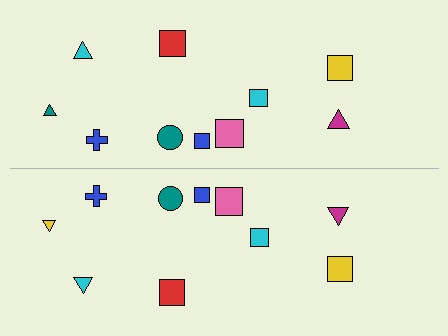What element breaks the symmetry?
The yellow triangle on the bottom side breaks the symmetry — its mirror counterpart is teal.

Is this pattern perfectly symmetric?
No, the pattern is not perfectly symmetric. The yellow triangle on the bottom side breaks the symmetry — its mirror counterpart is teal.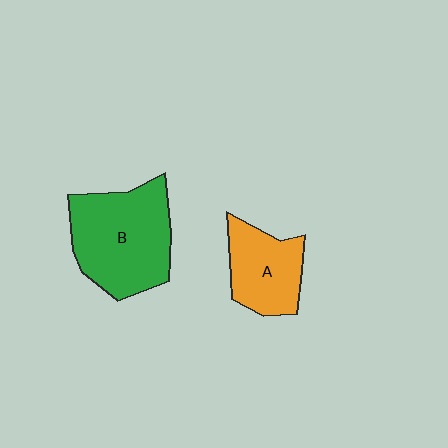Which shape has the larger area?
Shape B (green).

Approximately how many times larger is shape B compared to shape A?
Approximately 1.7 times.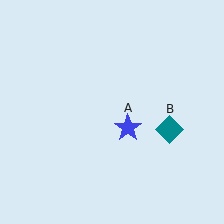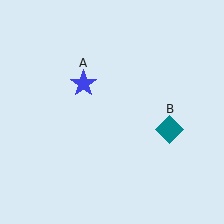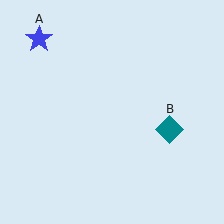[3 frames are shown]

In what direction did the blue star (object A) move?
The blue star (object A) moved up and to the left.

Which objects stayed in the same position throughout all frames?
Teal diamond (object B) remained stationary.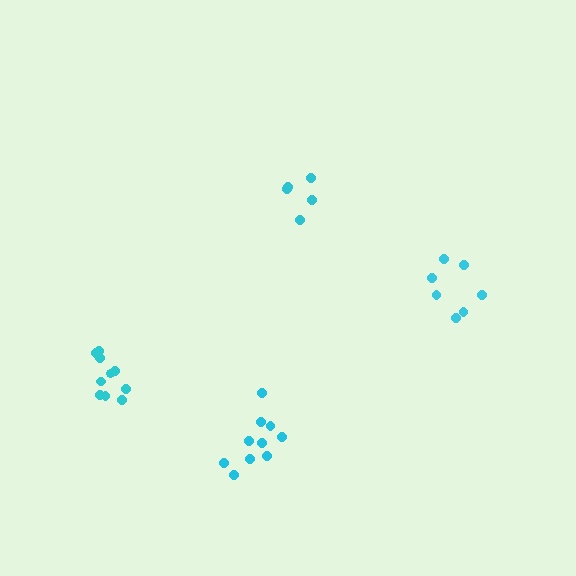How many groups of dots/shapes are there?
There are 4 groups.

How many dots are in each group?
Group 1: 10 dots, Group 2: 5 dots, Group 3: 10 dots, Group 4: 7 dots (32 total).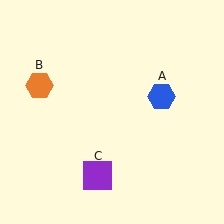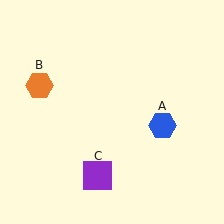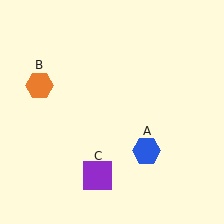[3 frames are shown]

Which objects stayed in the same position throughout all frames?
Orange hexagon (object B) and purple square (object C) remained stationary.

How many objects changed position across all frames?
1 object changed position: blue hexagon (object A).